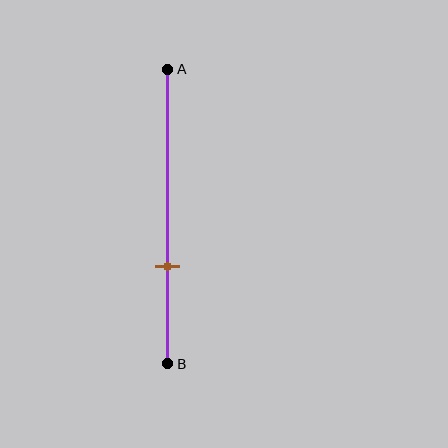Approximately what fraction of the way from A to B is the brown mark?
The brown mark is approximately 65% of the way from A to B.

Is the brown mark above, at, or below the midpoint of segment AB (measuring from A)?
The brown mark is below the midpoint of segment AB.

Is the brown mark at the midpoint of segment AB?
No, the mark is at about 65% from A, not at the 50% midpoint.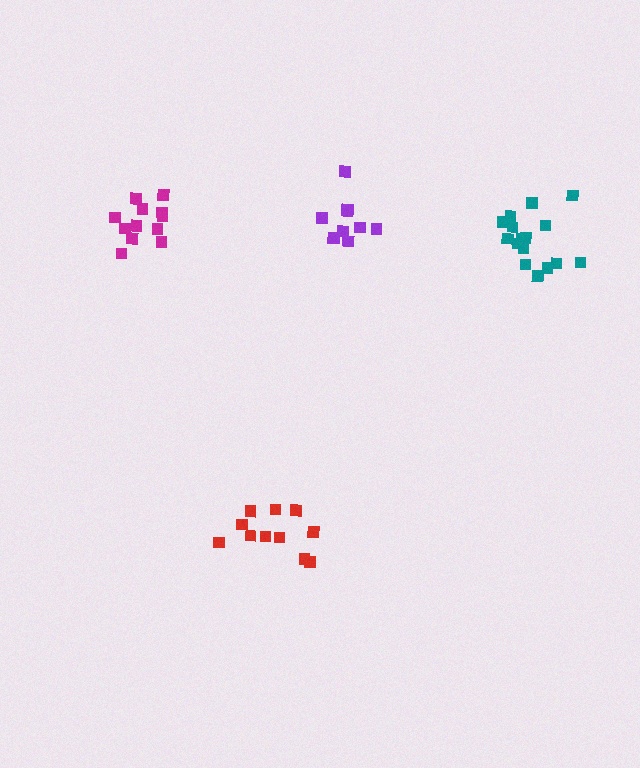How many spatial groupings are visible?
There are 4 spatial groupings.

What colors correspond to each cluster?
The clusters are colored: teal, red, purple, magenta.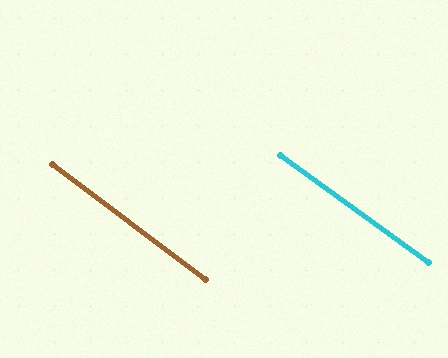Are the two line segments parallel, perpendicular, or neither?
Parallel — their directions differ by only 0.8°.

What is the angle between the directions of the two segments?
Approximately 1 degree.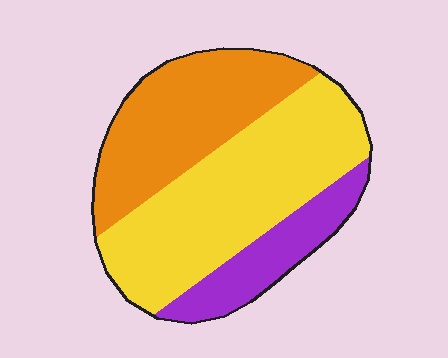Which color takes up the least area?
Purple, at roughly 15%.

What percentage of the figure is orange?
Orange covers about 35% of the figure.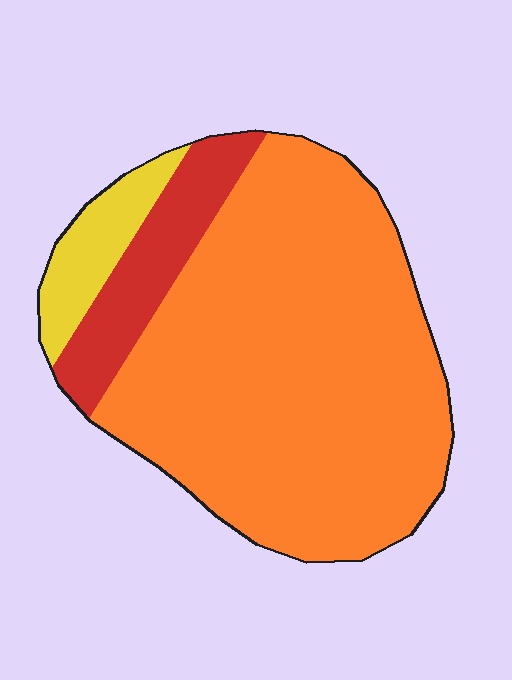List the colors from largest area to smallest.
From largest to smallest: orange, red, yellow.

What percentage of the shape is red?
Red covers 14% of the shape.